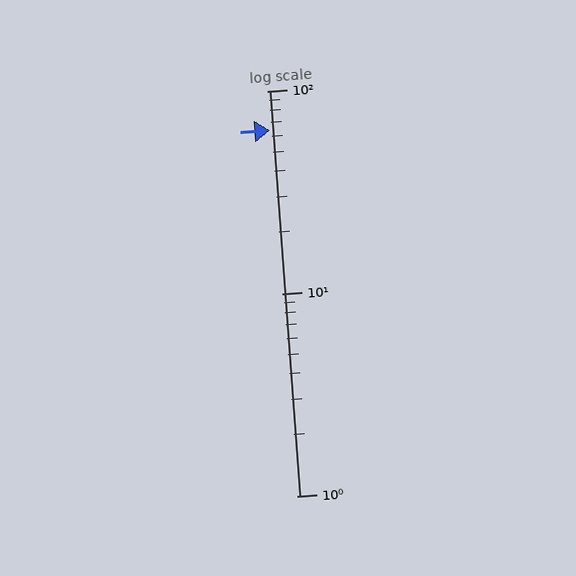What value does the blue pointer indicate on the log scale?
The pointer indicates approximately 64.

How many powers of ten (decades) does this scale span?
The scale spans 2 decades, from 1 to 100.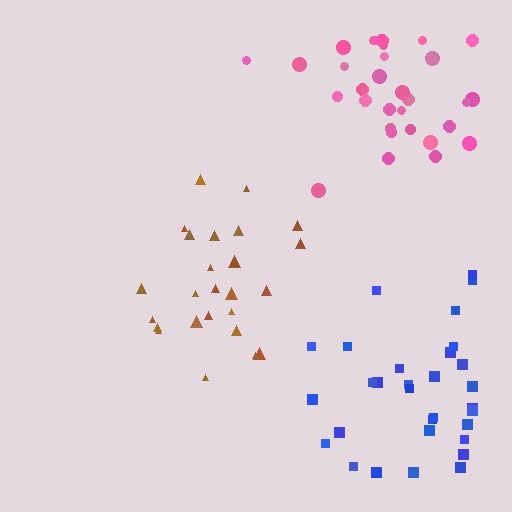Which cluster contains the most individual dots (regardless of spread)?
Pink (32).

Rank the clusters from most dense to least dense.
pink, brown, blue.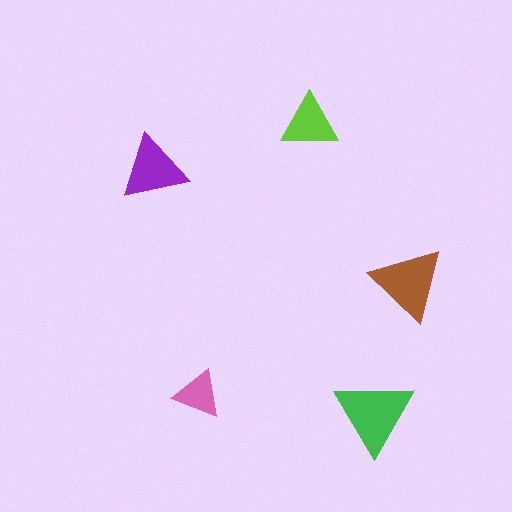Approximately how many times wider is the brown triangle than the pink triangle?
About 1.5 times wider.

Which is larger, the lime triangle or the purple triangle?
The purple one.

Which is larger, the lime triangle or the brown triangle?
The brown one.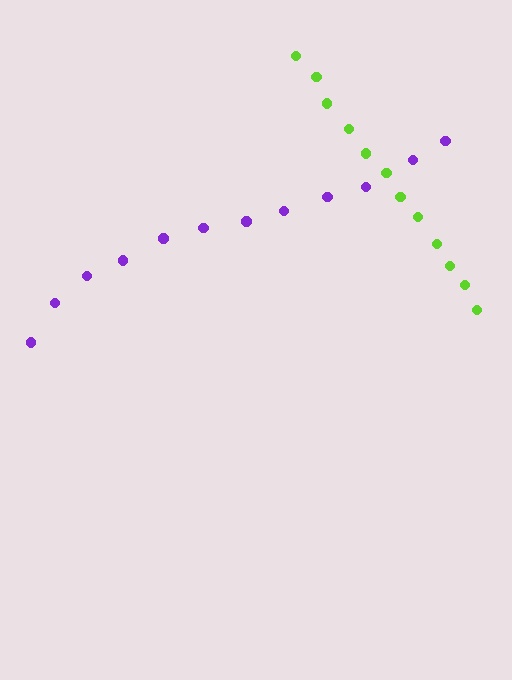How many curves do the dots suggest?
There are 2 distinct paths.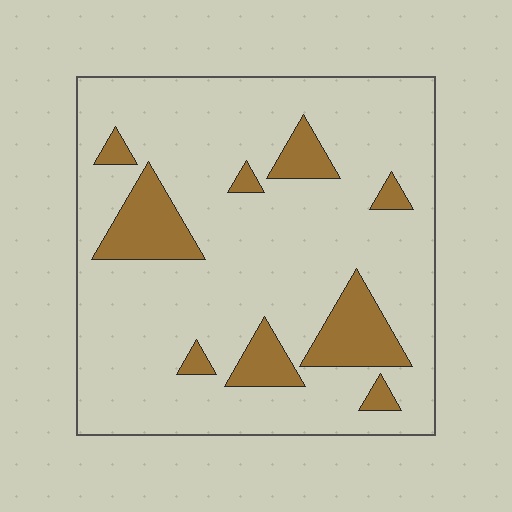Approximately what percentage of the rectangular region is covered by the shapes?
Approximately 15%.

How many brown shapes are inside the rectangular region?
9.